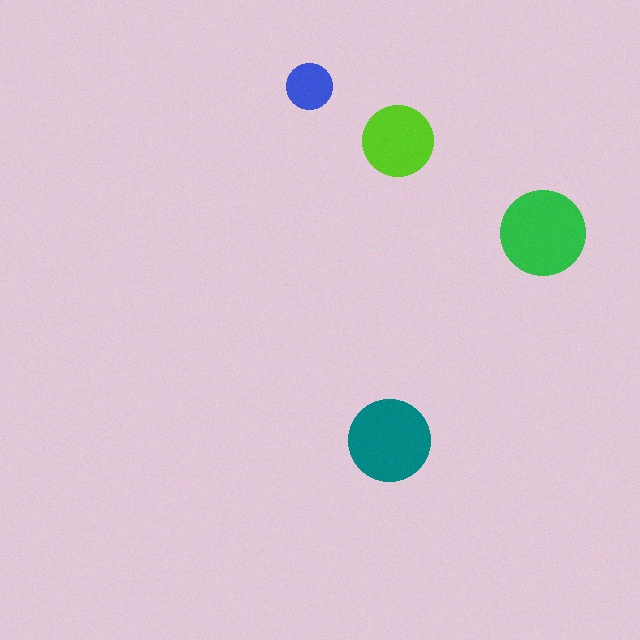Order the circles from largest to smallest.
the green one, the teal one, the lime one, the blue one.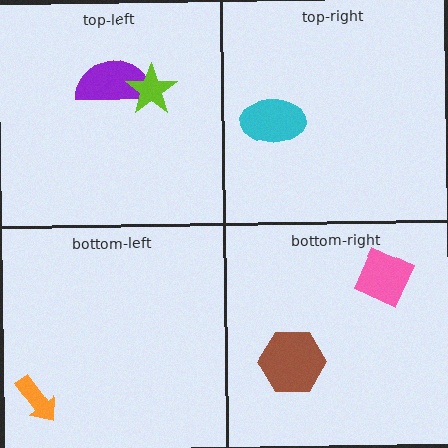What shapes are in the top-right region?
The cyan ellipse.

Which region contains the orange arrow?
The bottom-left region.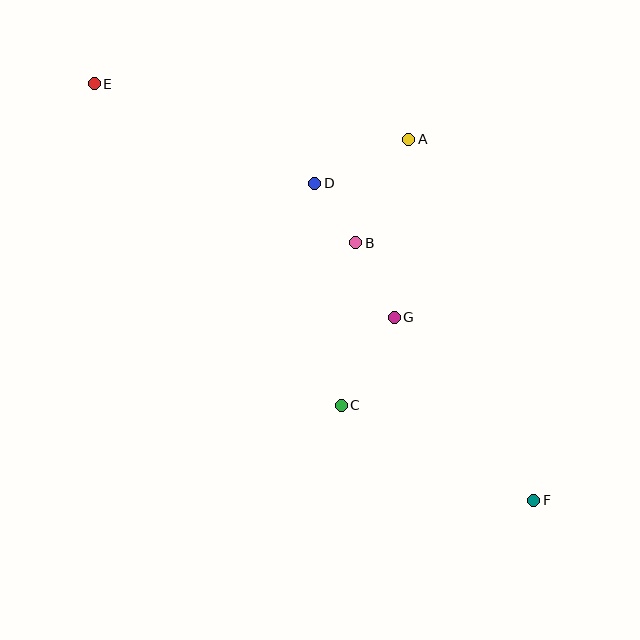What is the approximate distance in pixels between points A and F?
The distance between A and F is approximately 382 pixels.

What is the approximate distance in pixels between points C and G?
The distance between C and G is approximately 103 pixels.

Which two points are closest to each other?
Points B and D are closest to each other.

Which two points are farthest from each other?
Points E and F are farthest from each other.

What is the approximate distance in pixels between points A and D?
The distance between A and D is approximately 104 pixels.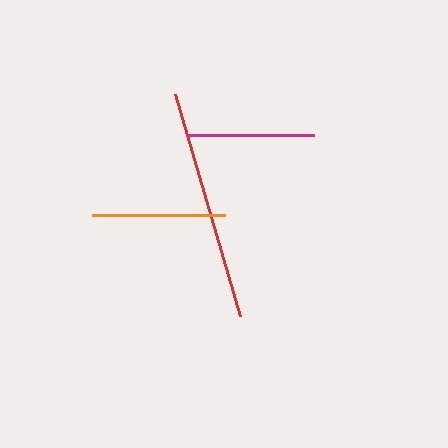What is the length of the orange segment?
The orange segment is approximately 133 pixels long.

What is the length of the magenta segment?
The magenta segment is approximately 128 pixels long.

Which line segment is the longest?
The red line is the longest at approximately 232 pixels.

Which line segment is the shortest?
The magenta line is the shortest at approximately 128 pixels.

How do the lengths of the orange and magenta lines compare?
The orange and magenta lines are approximately the same length.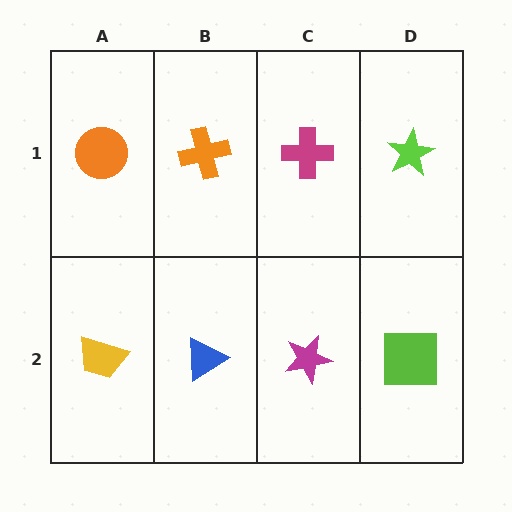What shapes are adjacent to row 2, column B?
An orange cross (row 1, column B), a yellow trapezoid (row 2, column A), a magenta star (row 2, column C).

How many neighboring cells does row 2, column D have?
2.